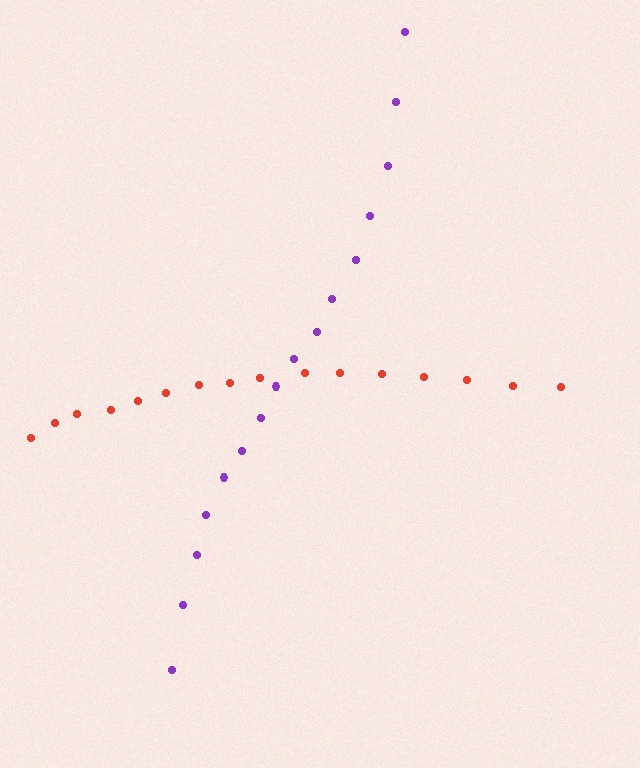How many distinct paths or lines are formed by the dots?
There are 2 distinct paths.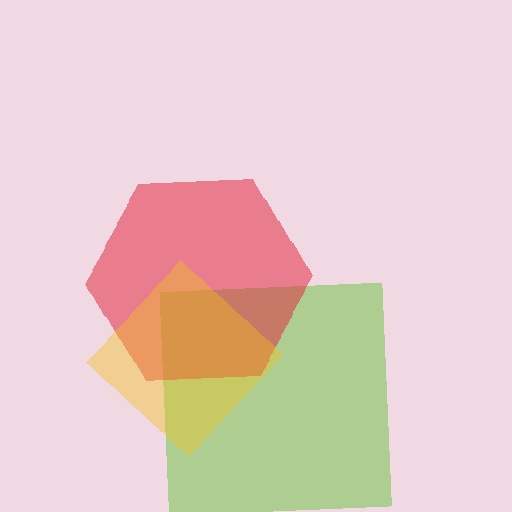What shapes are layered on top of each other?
The layered shapes are: a lime square, a red hexagon, a yellow diamond.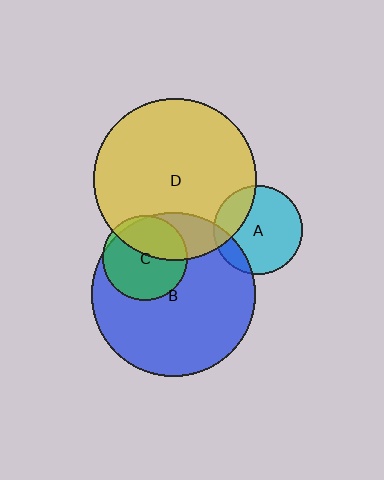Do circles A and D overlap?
Yes.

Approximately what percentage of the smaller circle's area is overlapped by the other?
Approximately 25%.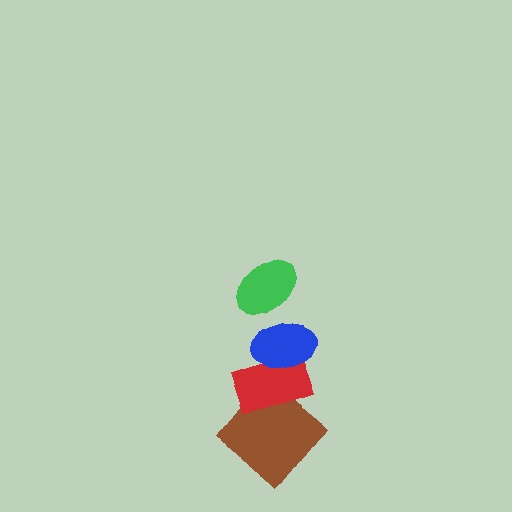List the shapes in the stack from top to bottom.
From top to bottom: the green ellipse, the blue ellipse, the red rectangle, the brown diamond.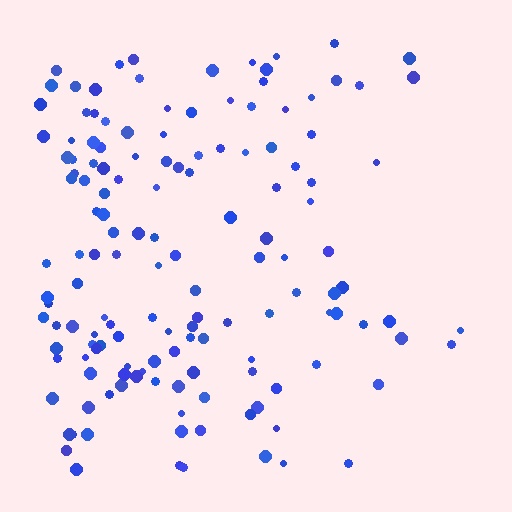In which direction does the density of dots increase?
From right to left, with the left side densest.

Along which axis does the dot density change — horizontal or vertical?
Horizontal.